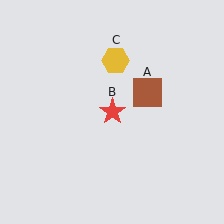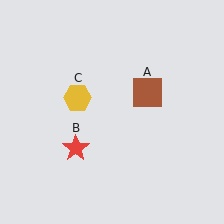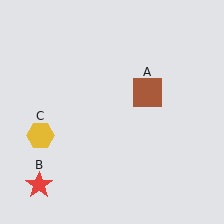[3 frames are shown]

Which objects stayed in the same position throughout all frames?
Brown square (object A) remained stationary.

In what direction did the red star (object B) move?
The red star (object B) moved down and to the left.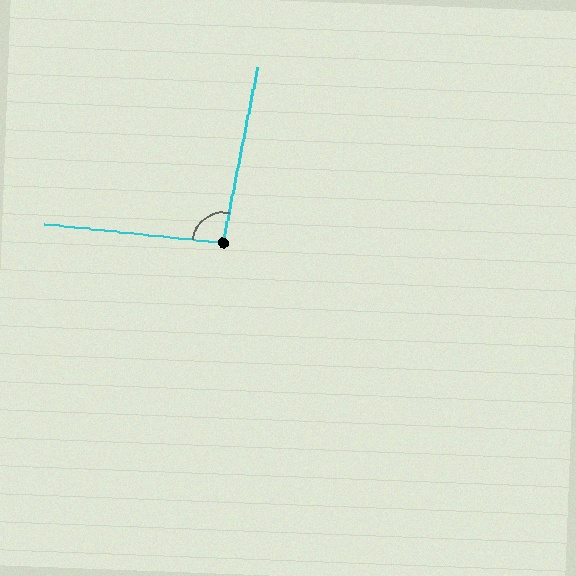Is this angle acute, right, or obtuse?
It is approximately a right angle.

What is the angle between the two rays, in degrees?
Approximately 95 degrees.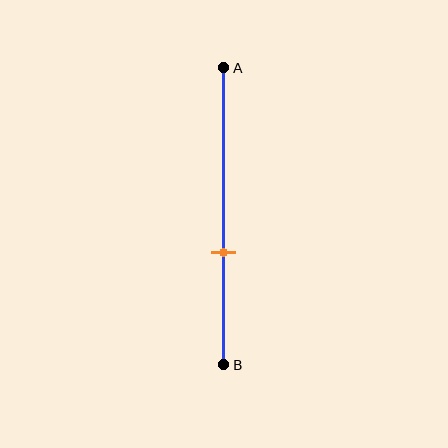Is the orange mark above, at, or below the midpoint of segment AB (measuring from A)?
The orange mark is below the midpoint of segment AB.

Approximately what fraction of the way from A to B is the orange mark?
The orange mark is approximately 60% of the way from A to B.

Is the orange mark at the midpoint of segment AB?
No, the mark is at about 60% from A, not at the 50% midpoint.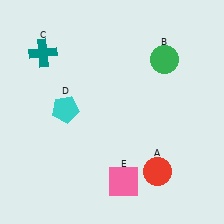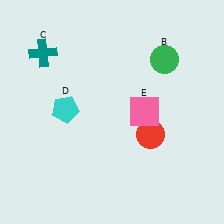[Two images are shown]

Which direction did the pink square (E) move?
The pink square (E) moved up.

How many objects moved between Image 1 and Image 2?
2 objects moved between the two images.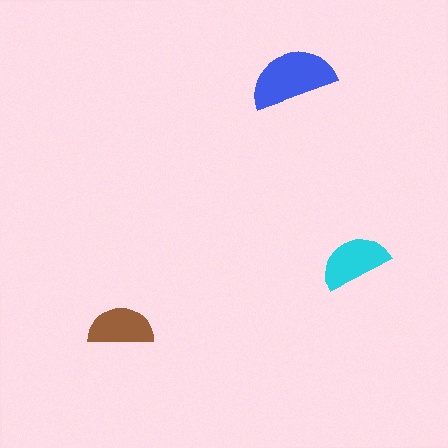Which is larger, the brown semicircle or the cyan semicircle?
The cyan one.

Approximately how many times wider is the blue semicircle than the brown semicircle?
About 1.5 times wider.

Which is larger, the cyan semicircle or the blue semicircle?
The blue one.